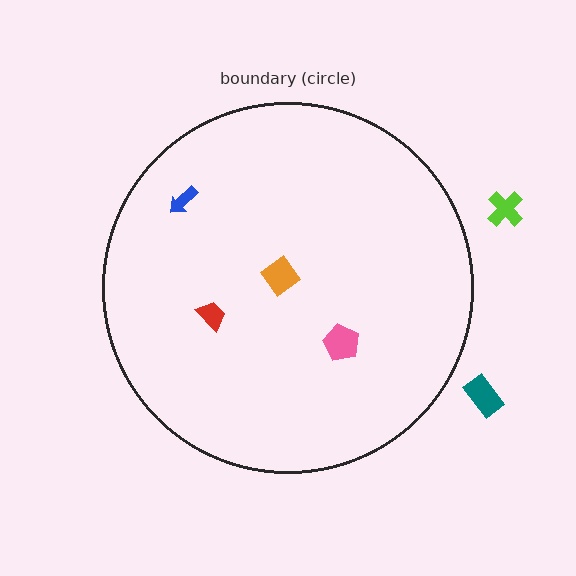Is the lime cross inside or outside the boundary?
Outside.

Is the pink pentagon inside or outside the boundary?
Inside.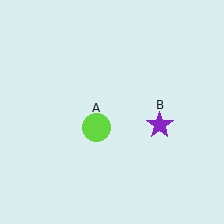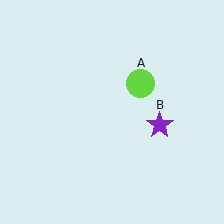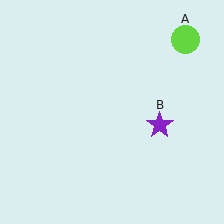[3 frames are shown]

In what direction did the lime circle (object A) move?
The lime circle (object A) moved up and to the right.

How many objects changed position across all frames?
1 object changed position: lime circle (object A).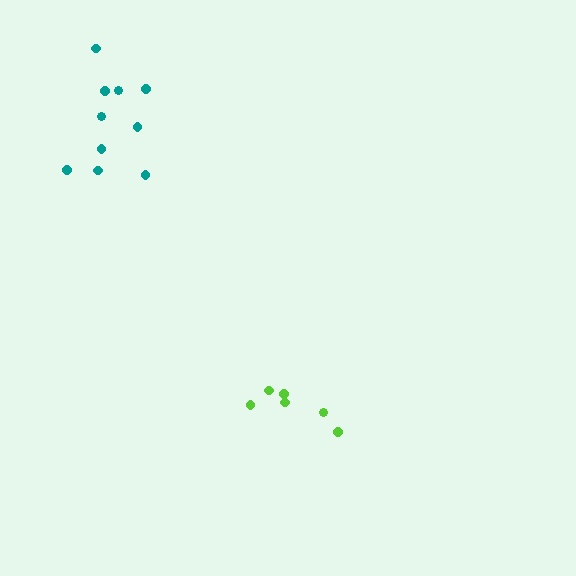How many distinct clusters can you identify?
There are 2 distinct clusters.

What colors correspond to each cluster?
The clusters are colored: lime, teal.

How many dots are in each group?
Group 1: 6 dots, Group 2: 10 dots (16 total).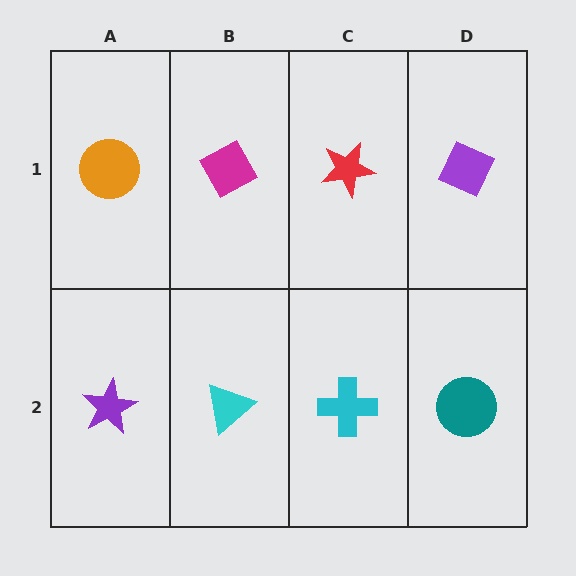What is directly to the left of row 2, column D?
A cyan cross.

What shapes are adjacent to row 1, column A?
A purple star (row 2, column A), a magenta diamond (row 1, column B).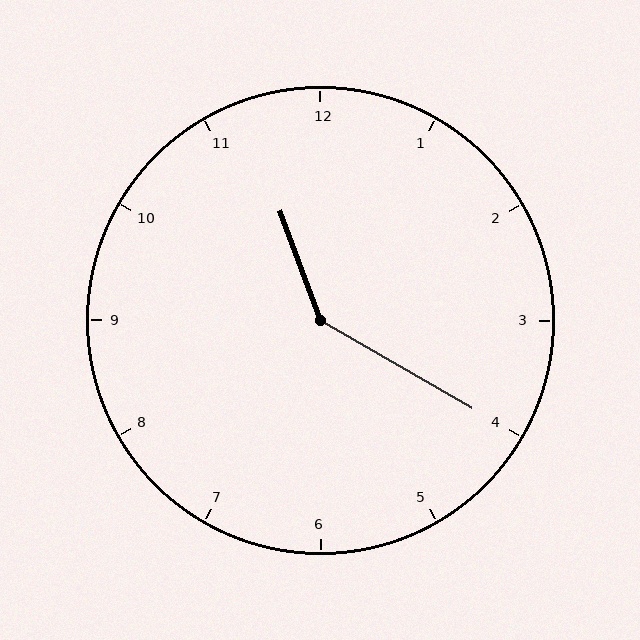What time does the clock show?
11:20.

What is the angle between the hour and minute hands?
Approximately 140 degrees.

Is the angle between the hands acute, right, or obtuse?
It is obtuse.